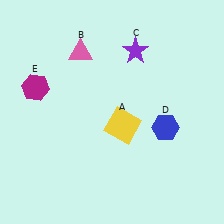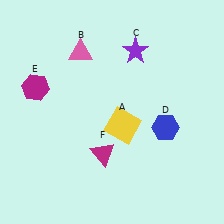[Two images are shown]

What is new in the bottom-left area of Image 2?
A magenta triangle (F) was added in the bottom-left area of Image 2.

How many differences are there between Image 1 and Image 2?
There is 1 difference between the two images.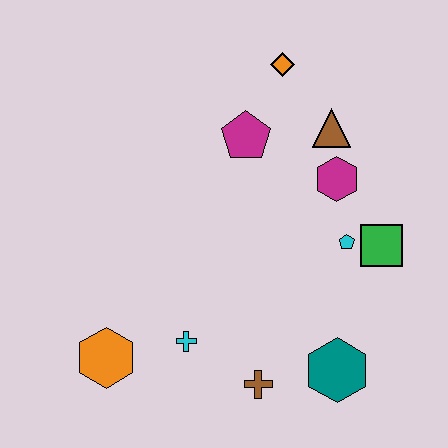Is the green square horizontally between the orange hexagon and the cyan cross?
No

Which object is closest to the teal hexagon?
The brown cross is closest to the teal hexagon.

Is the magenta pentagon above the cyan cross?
Yes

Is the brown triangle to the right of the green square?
No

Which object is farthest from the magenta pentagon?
The orange hexagon is farthest from the magenta pentagon.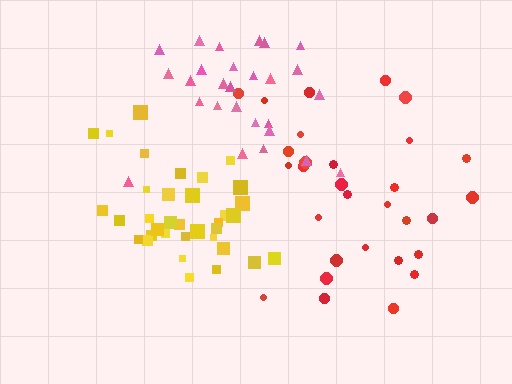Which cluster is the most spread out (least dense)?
Red.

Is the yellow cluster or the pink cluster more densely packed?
Yellow.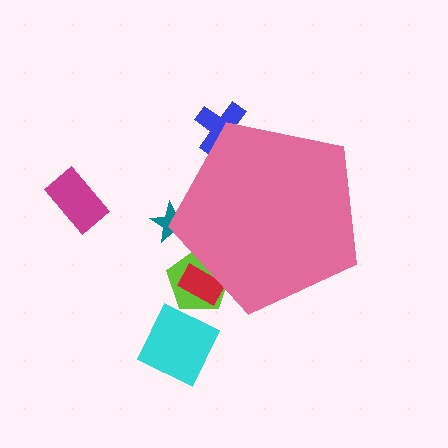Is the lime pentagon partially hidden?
Yes, the lime pentagon is partially hidden behind the pink pentagon.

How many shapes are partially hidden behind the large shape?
4 shapes are partially hidden.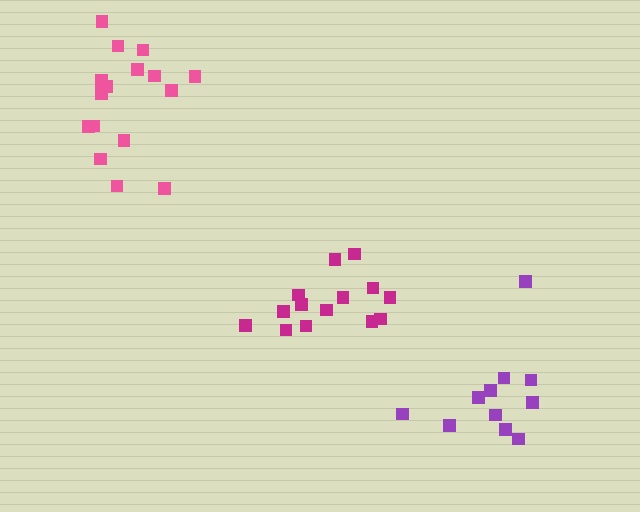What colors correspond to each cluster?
The clusters are colored: magenta, pink, purple.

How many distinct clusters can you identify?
There are 3 distinct clusters.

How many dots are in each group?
Group 1: 14 dots, Group 2: 16 dots, Group 3: 11 dots (41 total).